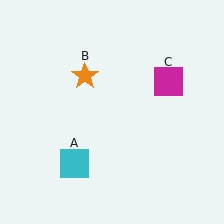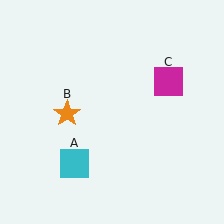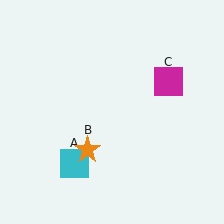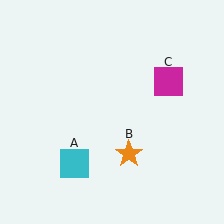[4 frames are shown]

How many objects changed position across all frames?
1 object changed position: orange star (object B).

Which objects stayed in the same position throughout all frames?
Cyan square (object A) and magenta square (object C) remained stationary.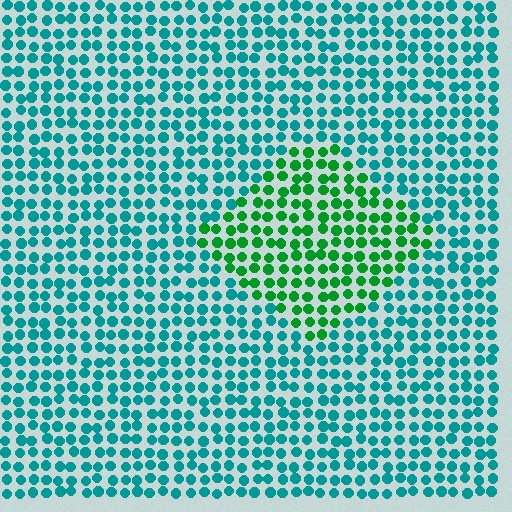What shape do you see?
I see a diamond.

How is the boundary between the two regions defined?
The boundary is defined purely by a slight shift in hue (about 44 degrees). Spacing, size, and orientation are identical on both sides.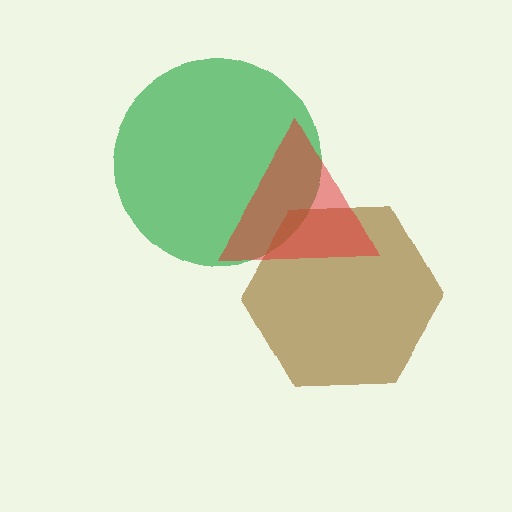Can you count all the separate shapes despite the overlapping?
Yes, there are 3 separate shapes.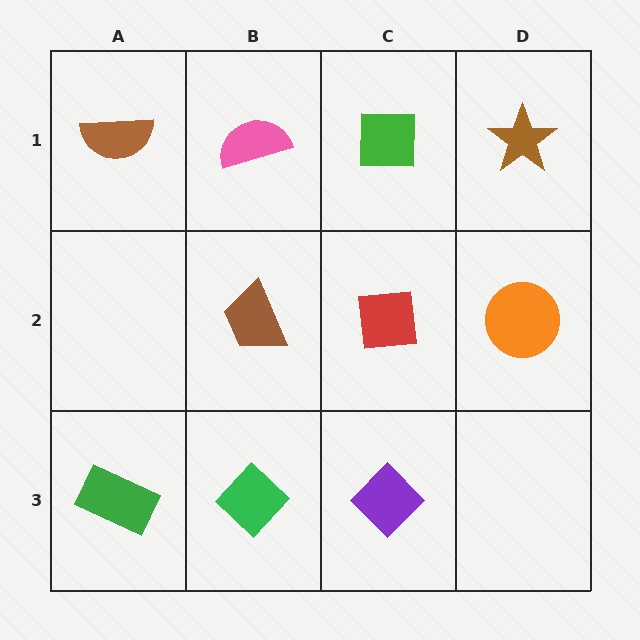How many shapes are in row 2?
3 shapes.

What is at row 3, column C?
A purple diamond.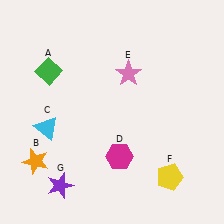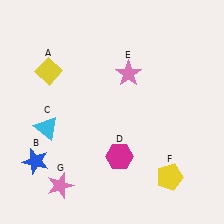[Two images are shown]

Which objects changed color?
A changed from green to yellow. B changed from orange to blue. G changed from purple to pink.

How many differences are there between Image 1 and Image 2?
There are 3 differences between the two images.